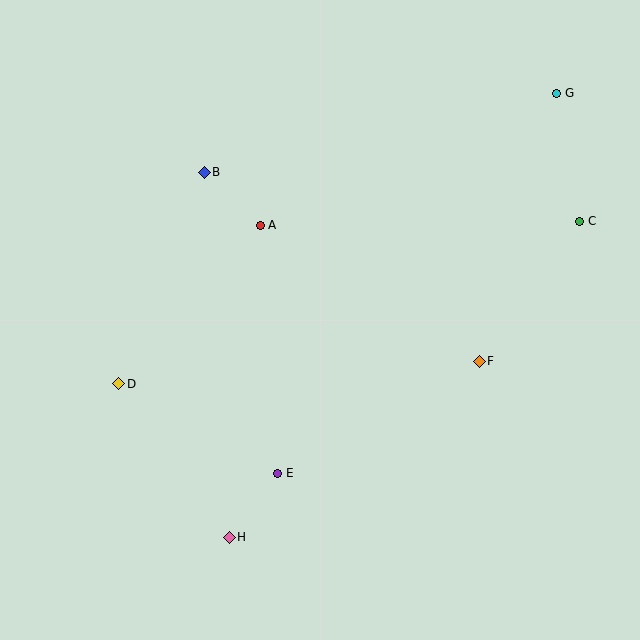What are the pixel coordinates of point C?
Point C is at (580, 221).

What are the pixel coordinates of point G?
Point G is at (557, 93).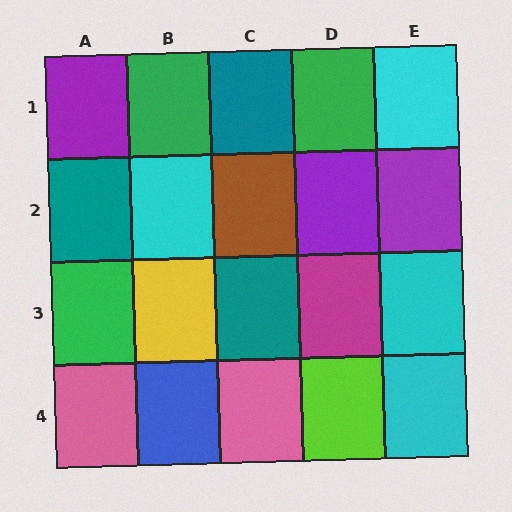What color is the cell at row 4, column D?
Lime.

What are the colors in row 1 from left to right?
Purple, green, teal, green, cyan.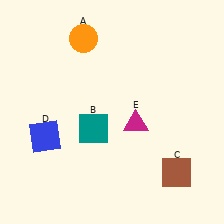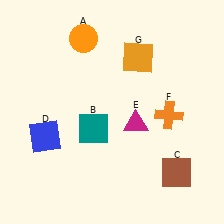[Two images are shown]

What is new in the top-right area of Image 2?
An orange square (G) was added in the top-right area of Image 2.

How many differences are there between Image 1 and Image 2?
There are 2 differences between the two images.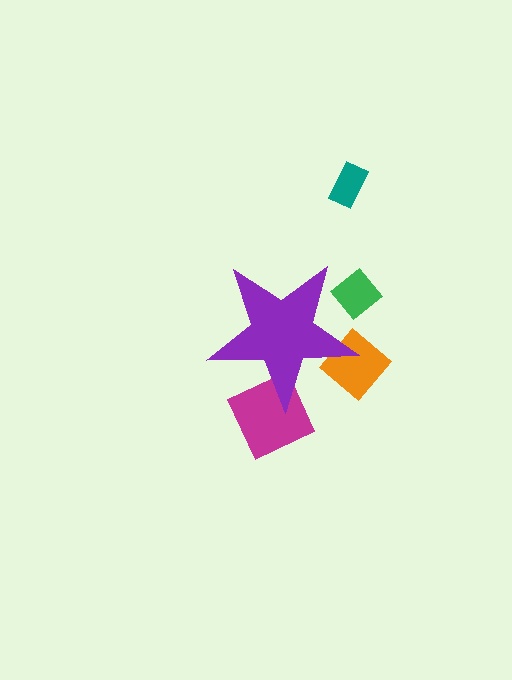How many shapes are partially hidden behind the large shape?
3 shapes are partially hidden.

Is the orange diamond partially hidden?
Yes, the orange diamond is partially hidden behind the purple star.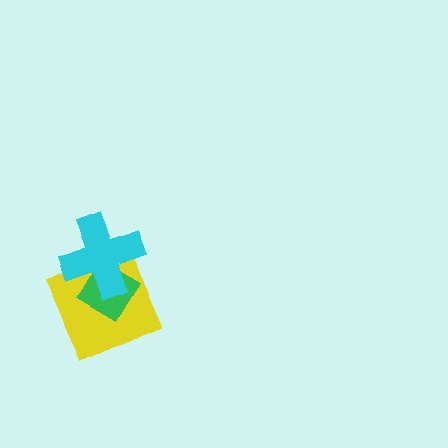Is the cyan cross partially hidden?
No, no other shape covers it.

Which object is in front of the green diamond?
The cyan cross is in front of the green diamond.